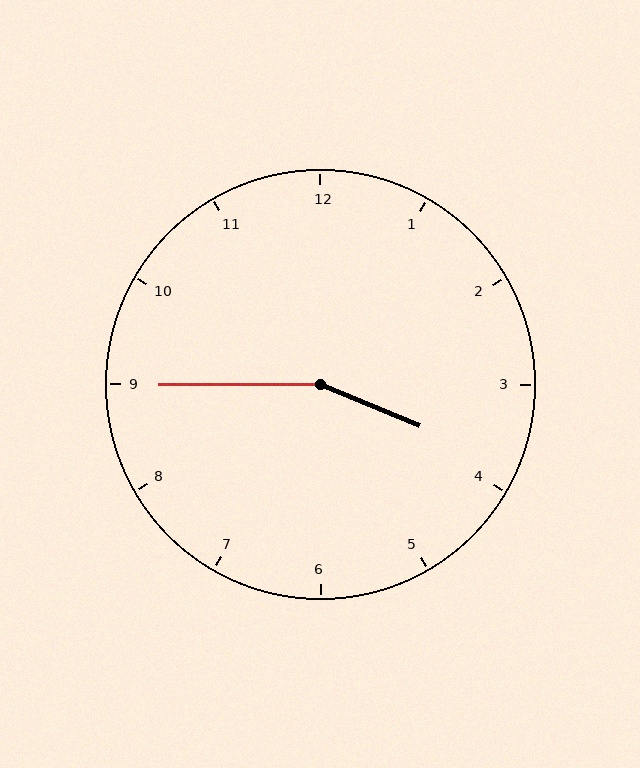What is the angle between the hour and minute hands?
Approximately 158 degrees.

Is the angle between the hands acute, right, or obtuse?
It is obtuse.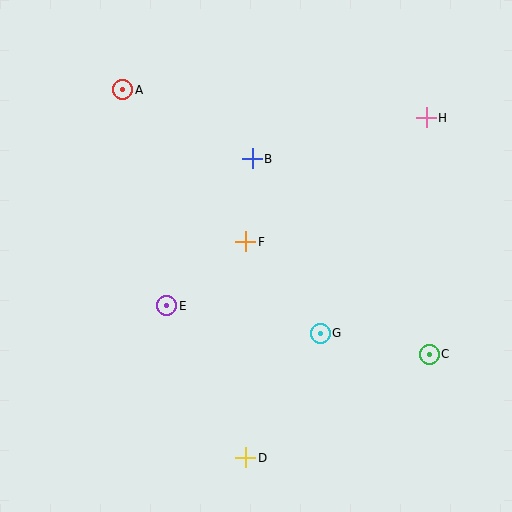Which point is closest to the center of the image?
Point F at (246, 242) is closest to the center.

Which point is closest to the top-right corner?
Point H is closest to the top-right corner.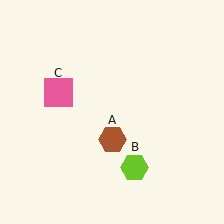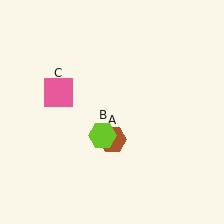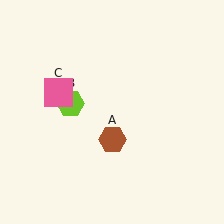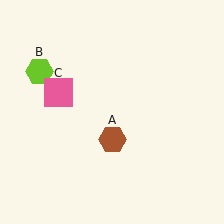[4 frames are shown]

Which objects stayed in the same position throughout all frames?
Brown hexagon (object A) and pink square (object C) remained stationary.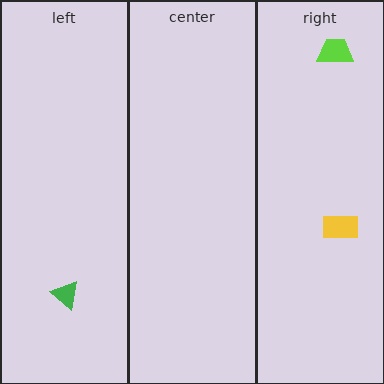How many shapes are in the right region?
2.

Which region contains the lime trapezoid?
The right region.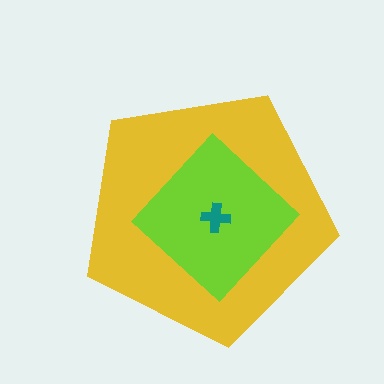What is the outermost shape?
The yellow pentagon.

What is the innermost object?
The teal cross.